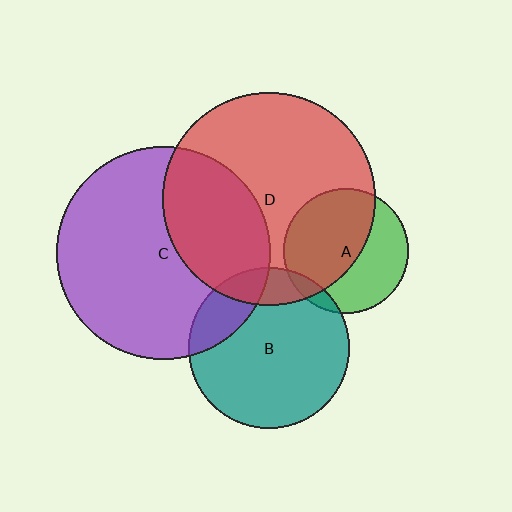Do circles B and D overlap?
Yes.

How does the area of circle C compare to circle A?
Approximately 2.9 times.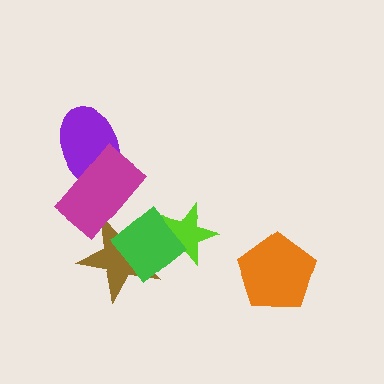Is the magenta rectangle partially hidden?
No, no other shape covers it.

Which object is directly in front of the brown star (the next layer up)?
The green diamond is directly in front of the brown star.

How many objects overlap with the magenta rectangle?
3 objects overlap with the magenta rectangle.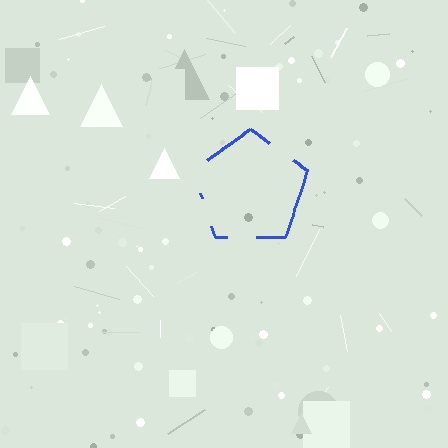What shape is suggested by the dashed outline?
The dashed outline suggests a pentagon.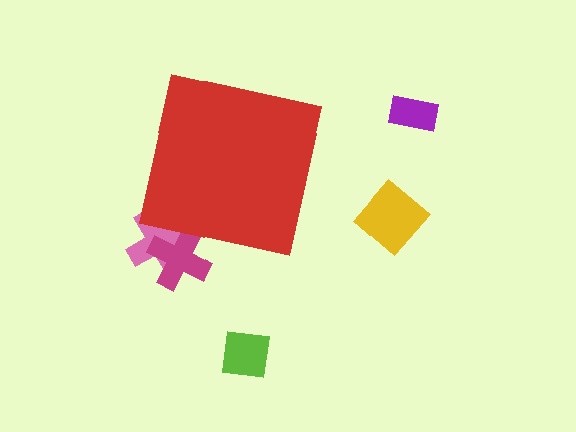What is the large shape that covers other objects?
A red square.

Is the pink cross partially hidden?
Yes, the pink cross is partially hidden behind the red square.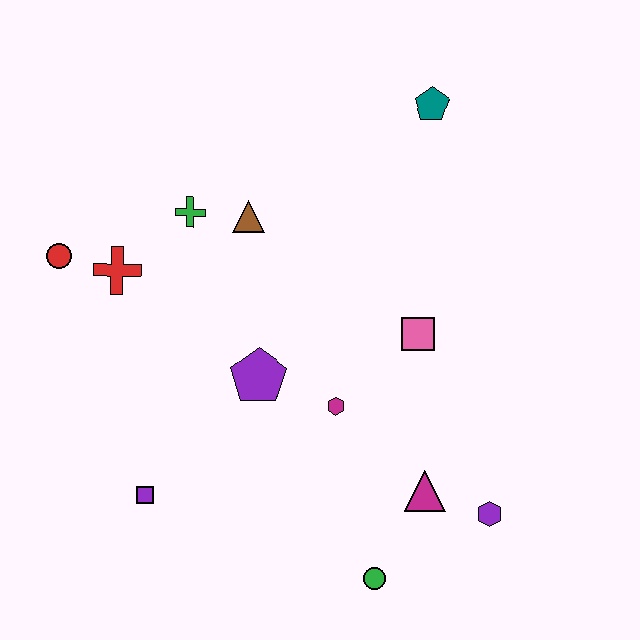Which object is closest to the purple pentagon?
The magenta hexagon is closest to the purple pentagon.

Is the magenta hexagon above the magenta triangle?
Yes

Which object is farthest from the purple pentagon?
The teal pentagon is farthest from the purple pentagon.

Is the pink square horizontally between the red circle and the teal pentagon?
Yes